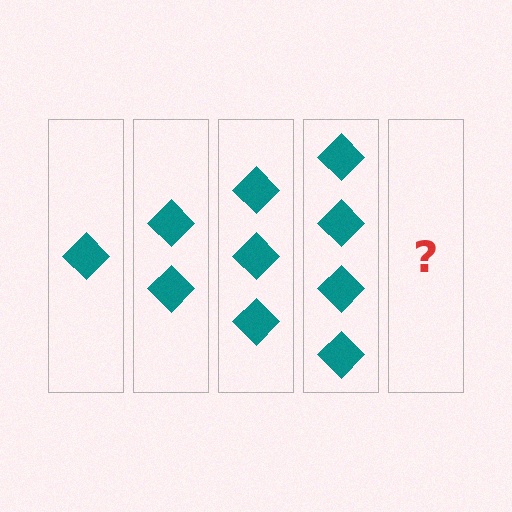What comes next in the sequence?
The next element should be 5 diamonds.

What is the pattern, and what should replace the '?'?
The pattern is that each step adds one more diamond. The '?' should be 5 diamonds.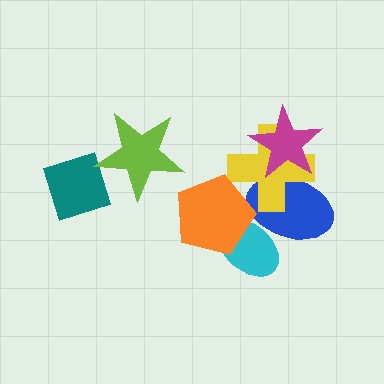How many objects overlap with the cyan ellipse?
2 objects overlap with the cyan ellipse.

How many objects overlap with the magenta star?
2 objects overlap with the magenta star.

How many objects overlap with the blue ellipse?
4 objects overlap with the blue ellipse.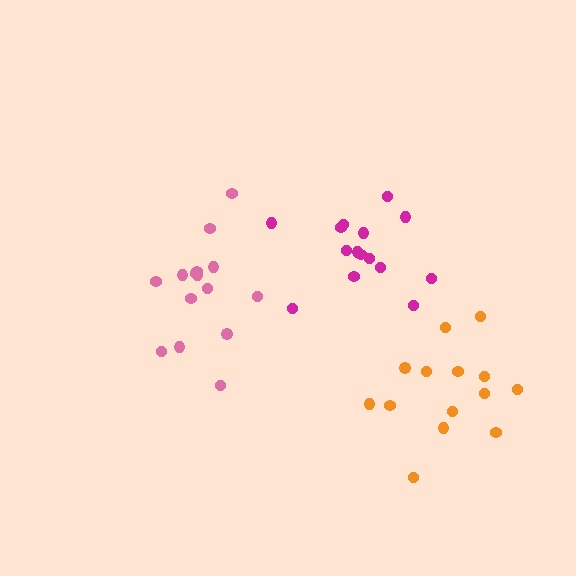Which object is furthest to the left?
The pink cluster is leftmost.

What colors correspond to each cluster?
The clusters are colored: pink, magenta, orange.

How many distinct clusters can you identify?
There are 3 distinct clusters.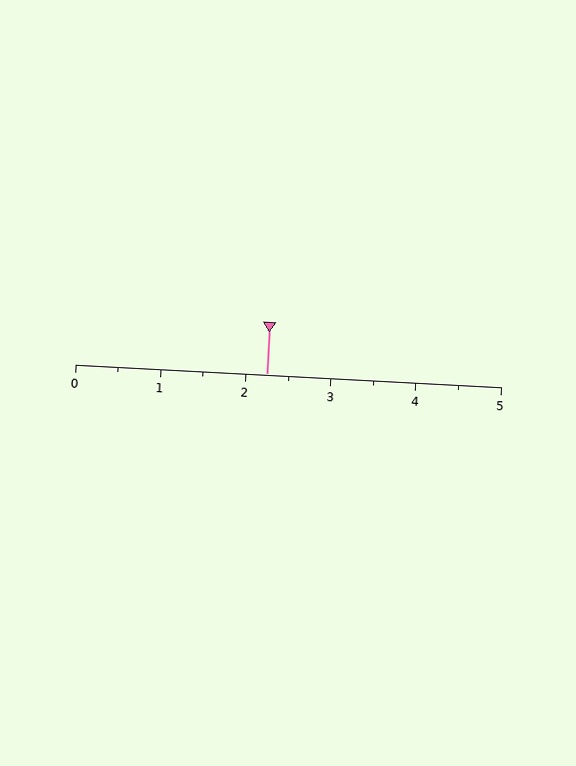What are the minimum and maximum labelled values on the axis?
The axis runs from 0 to 5.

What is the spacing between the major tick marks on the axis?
The major ticks are spaced 1 apart.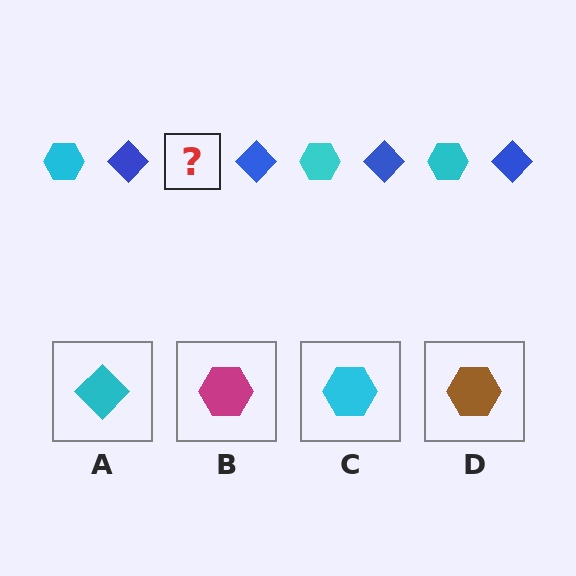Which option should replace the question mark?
Option C.